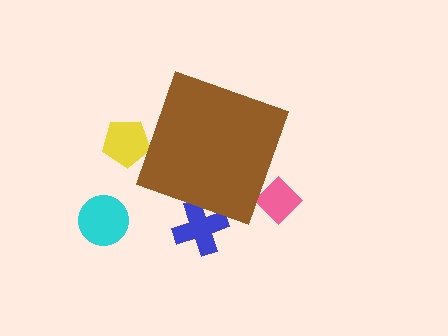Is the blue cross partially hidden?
Yes, the blue cross is partially hidden behind the brown diamond.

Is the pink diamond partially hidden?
Yes, the pink diamond is partially hidden behind the brown diamond.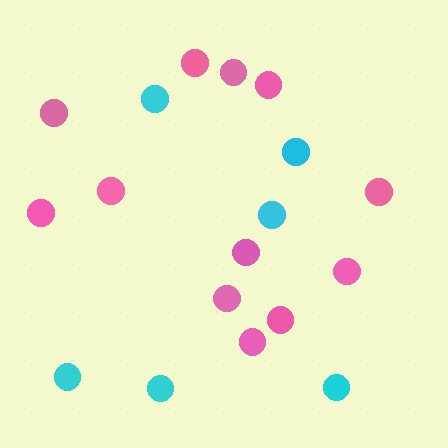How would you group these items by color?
There are 2 groups: one group of pink circles (12) and one group of cyan circles (6).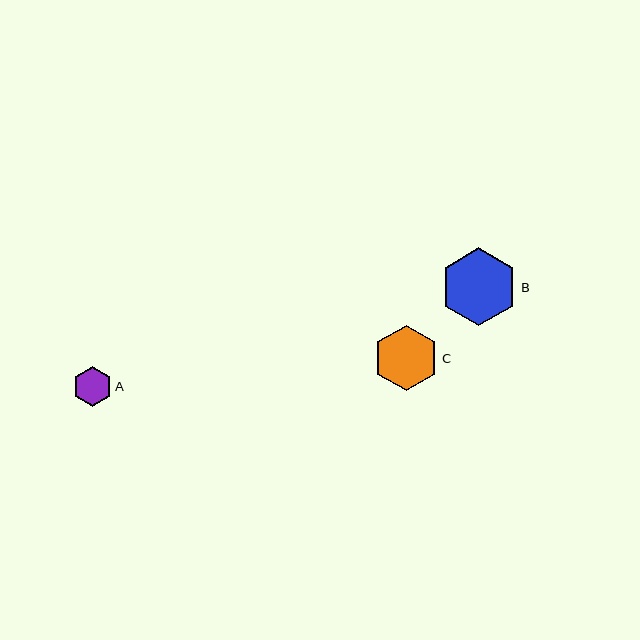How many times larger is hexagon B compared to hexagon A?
Hexagon B is approximately 2.0 times the size of hexagon A.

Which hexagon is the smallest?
Hexagon A is the smallest with a size of approximately 40 pixels.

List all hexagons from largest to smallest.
From largest to smallest: B, C, A.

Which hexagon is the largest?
Hexagon B is the largest with a size of approximately 78 pixels.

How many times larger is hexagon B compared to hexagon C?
Hexagon B is approximately 1.2 times the size of hexagon C.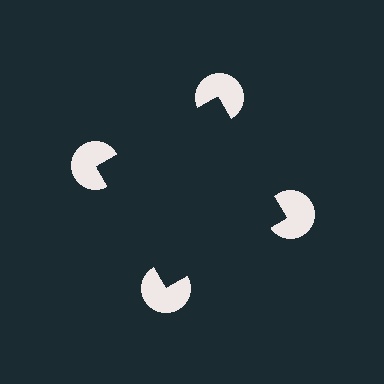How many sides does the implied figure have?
4 sides.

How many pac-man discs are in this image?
There are 4 — one at each vertex of the illusory square.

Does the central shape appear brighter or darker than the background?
It typically appears slightly darker than the background, even though no actual brightness change is drawn.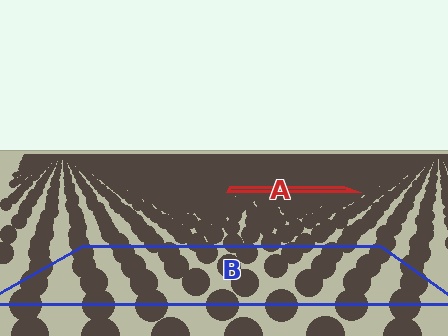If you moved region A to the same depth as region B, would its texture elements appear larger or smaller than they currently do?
They would appear larger. At a closer depth, the same texture elements are projected at a bigger on-screen size.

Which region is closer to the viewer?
Region B is closer. The texture elements there are larger and more spread out.